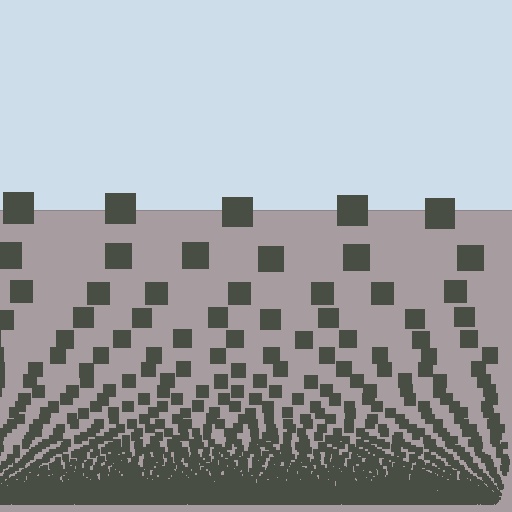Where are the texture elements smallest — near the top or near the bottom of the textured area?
Near the bottom.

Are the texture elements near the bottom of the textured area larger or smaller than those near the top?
Smaller. The gradient is inverted — elements near the bottom are smaller and denser.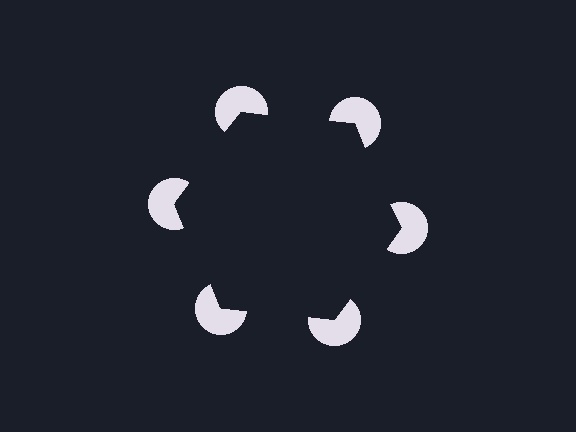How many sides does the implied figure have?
6 sides.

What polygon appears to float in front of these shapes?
An illusory hexagon — its edges are inferred from the aligned wedge cuts in the pac-man discs, not physically drawn.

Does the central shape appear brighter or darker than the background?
It typically appears slightly darker than the background, even though no actual brightness change is drawn.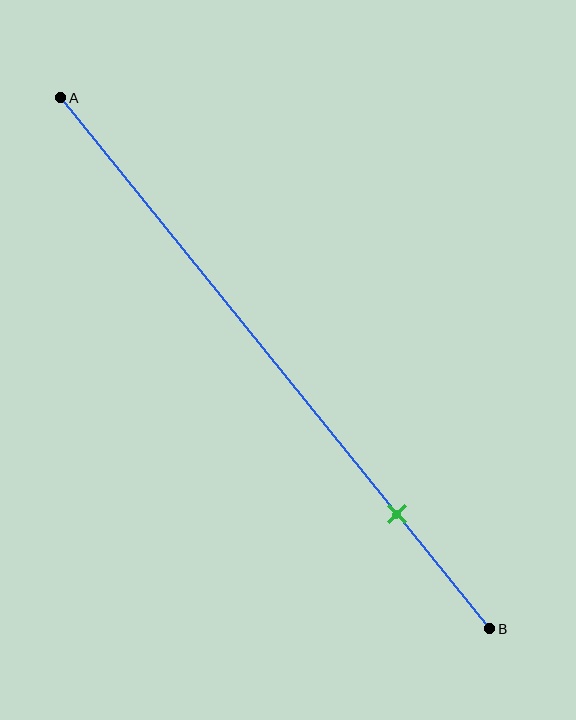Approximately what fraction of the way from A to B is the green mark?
The green mark is approximately 80% of the way from A to B.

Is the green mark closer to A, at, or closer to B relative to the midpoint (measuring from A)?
The green mark is closer to point B than the midpoint of segment AB.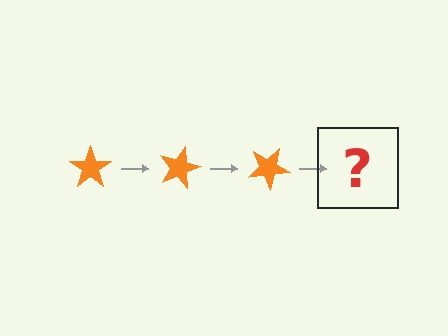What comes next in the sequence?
The next element should be an orange star rotated 45 degrees.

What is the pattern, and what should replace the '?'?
The pattern is that the star rotates 15 degrees each step. The '?' should be an orange star rotated 45 degrees.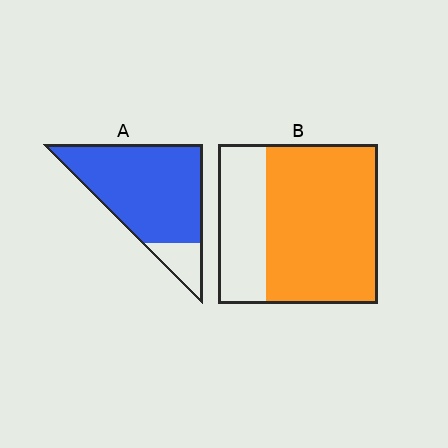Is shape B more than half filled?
Yes.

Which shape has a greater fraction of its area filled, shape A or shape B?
Shape A.